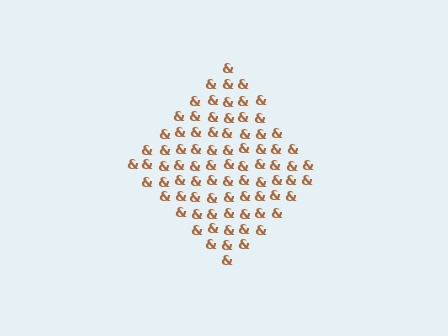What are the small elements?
The small elements are ampersands.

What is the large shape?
The large shape is a diamond.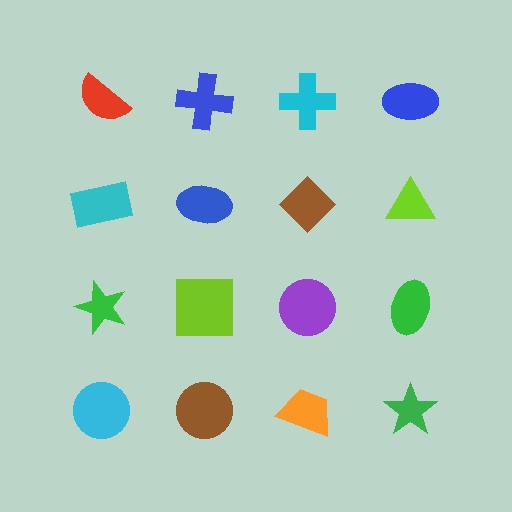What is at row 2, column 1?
A cyan rectangle.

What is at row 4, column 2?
A brown circle.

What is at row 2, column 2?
A blue ellipse.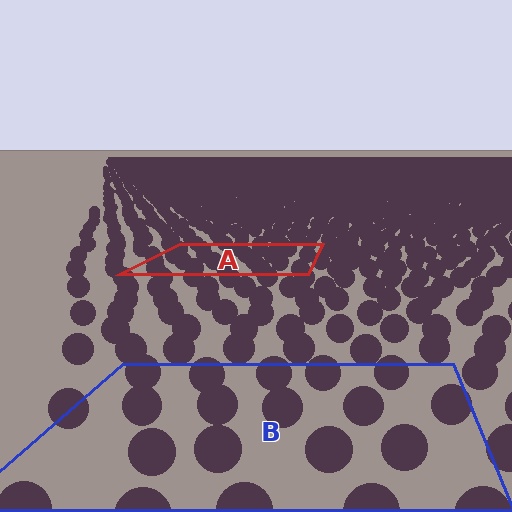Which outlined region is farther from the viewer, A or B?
Region A is farther from the viewer — the texture elements inside it appear smaller and more densely packed.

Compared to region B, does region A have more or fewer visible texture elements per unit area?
Region A has more texture elements per unit area — they are packed more densely because it is farther away.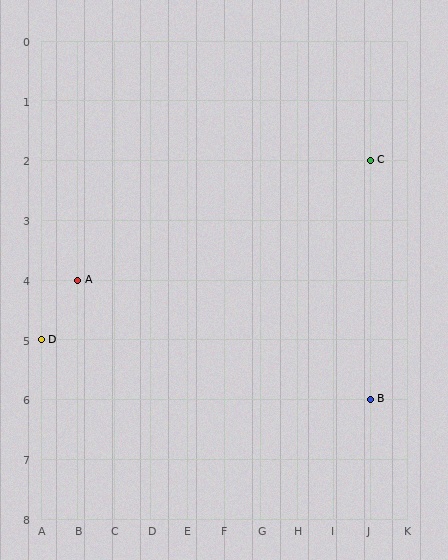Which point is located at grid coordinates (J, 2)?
Point C is at (J, 2).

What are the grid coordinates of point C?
Point C is at grid coordinates (J, 2).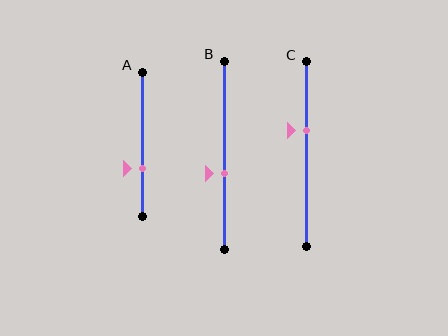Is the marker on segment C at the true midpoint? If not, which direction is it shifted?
No, the marker on segment C is shifted upward by about 13% of the segment length.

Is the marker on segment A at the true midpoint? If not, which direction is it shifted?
No, the marker on segment A is shifted downward by about 17% of the segment length.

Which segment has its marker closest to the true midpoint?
Segment B has its marker closest to the true midpoint.